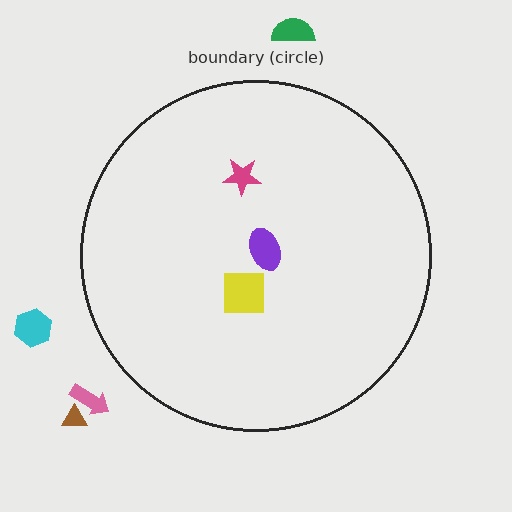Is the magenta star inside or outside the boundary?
Inside.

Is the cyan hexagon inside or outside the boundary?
Outside.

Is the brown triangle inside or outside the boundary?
Outside.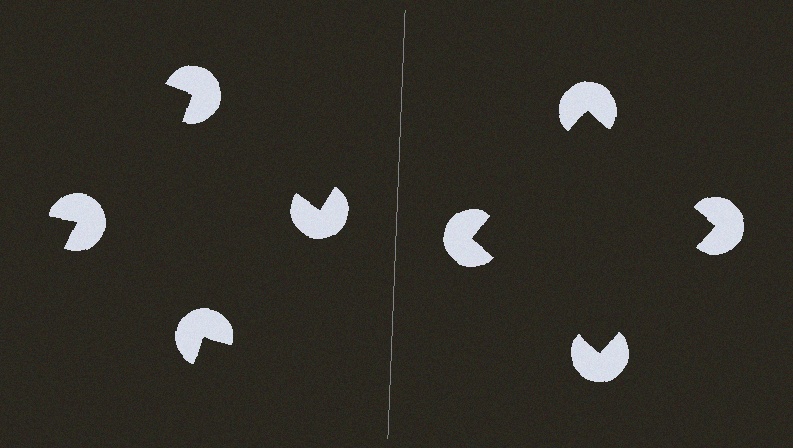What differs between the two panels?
The pac-man discs are positioned identically on both sides; only the wedge orientations differ. On the right they align to a square; on the left they are misaligned.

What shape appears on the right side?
An illusory square.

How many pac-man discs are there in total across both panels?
8 — 4 on each side.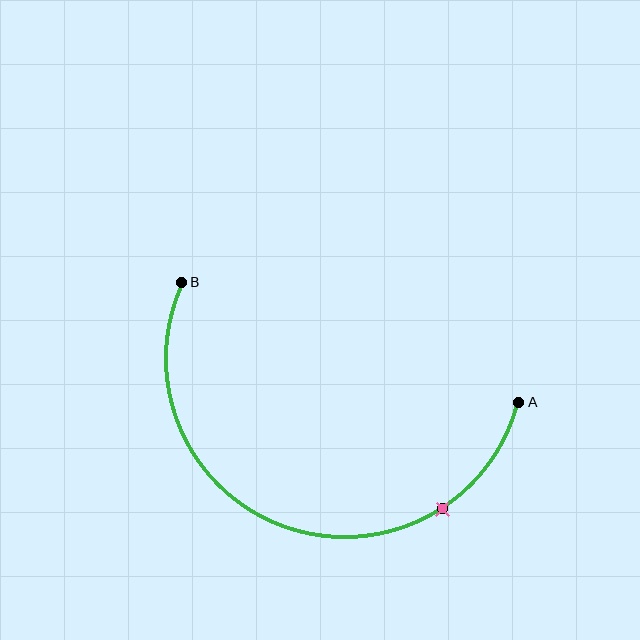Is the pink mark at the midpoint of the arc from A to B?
No. The pink mark lies on the arc but is closer to endpoint A. The arc midpoint would be at the point on the curve equidistant along the arc from both A and B.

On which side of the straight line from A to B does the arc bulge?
The arc bulges below the straight line connecting A and B.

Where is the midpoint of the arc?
The arc midpoint is the point on the curve farthest from the straight line joining A and B. It sits below that line.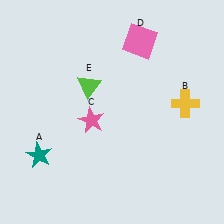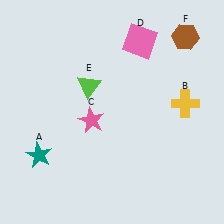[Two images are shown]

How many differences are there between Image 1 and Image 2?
There is 1 difference between the two images.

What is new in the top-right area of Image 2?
A brown hexagon (F) was added in the top-right area of Image 2.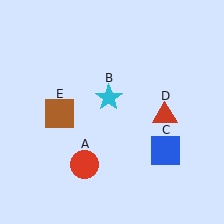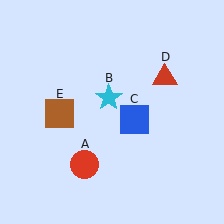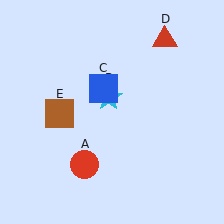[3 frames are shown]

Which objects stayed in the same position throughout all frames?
Red circle (object A) and cyan star (object B) and brown square (object E) remained stationary.